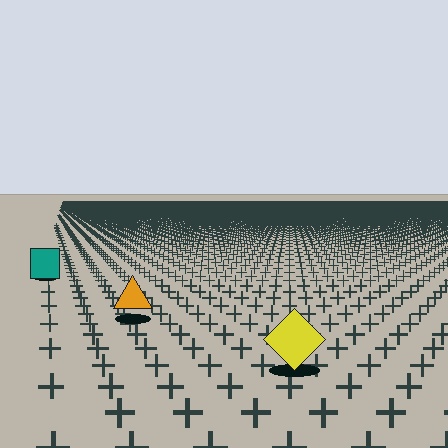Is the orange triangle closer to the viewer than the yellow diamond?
No. The yellow diamond is closer — you can tell from the texture gradient: the ground texture is coarser near it.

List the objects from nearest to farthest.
From nearest to farthest: the yellow diamond, the orange triangle, the teal square.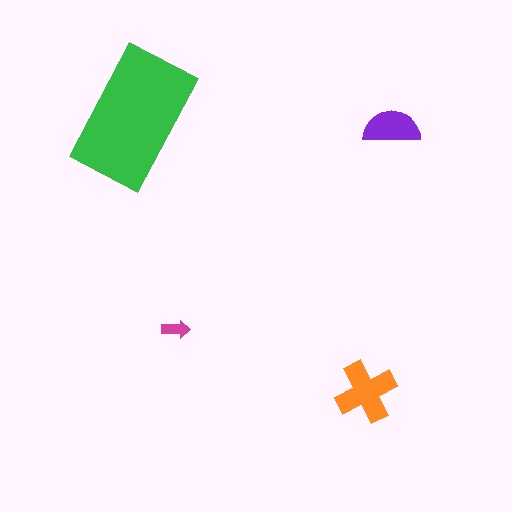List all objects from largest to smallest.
The green rectangle, the orange cross, the purple semicircle, the magenta arrow.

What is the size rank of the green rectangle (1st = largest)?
1st.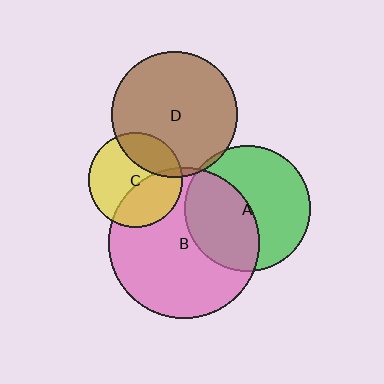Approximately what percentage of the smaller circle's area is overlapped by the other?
Approximately 5%.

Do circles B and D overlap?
Yes.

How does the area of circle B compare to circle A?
Approximately 1.4 times.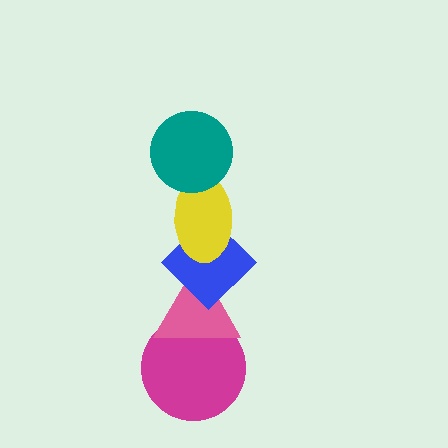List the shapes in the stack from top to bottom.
From top to bottom: the teal circle, the yellow ellipse, the blue diamond, the pink triangle, the magenta circle.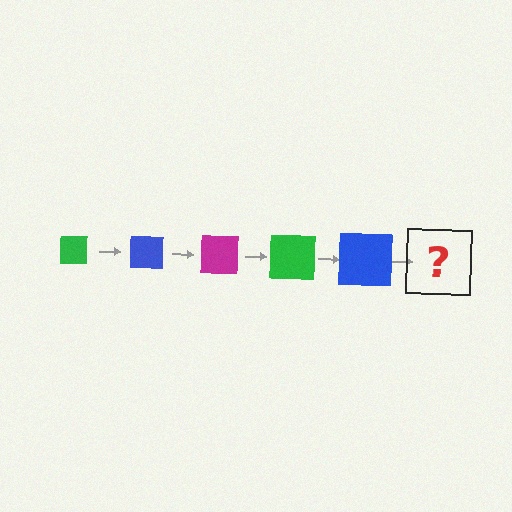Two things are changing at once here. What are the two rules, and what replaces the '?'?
The two rules are that the square grows larger each step and the color cycles through green, blue, and magenta. The '?' should be a magenta square, larger than the previous one.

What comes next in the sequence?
The next element should be a magenta square, larger than the previous one.